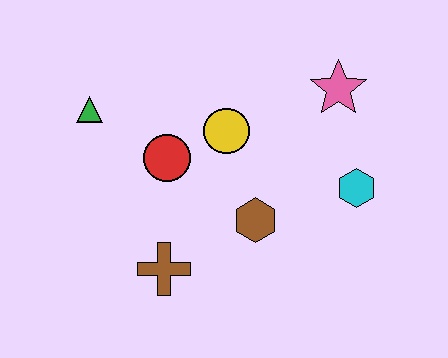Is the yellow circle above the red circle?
Yes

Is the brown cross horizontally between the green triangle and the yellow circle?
Yes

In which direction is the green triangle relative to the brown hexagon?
The green triangle is to the left of the brown hexagon.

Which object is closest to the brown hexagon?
The yellow circle is closest to the brown hexagon.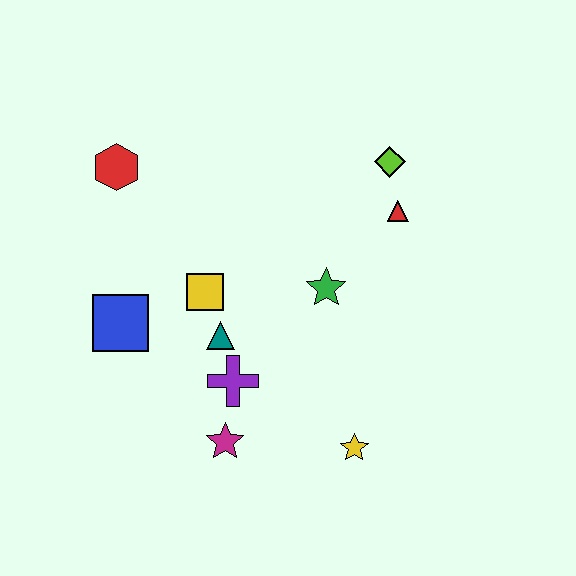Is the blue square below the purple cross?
No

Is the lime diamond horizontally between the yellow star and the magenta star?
No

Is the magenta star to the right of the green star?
No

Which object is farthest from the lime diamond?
The magenta star is farthest from the lime diamond.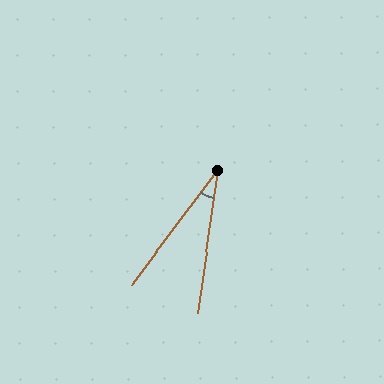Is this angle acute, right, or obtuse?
It is acute.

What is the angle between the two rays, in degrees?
Approximately 29 degrees.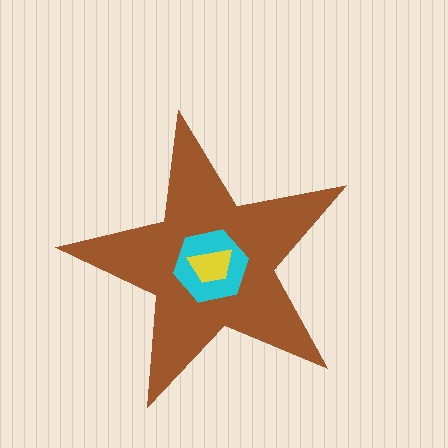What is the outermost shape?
The brown star.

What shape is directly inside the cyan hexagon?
The yellow trapezoid.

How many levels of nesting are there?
3.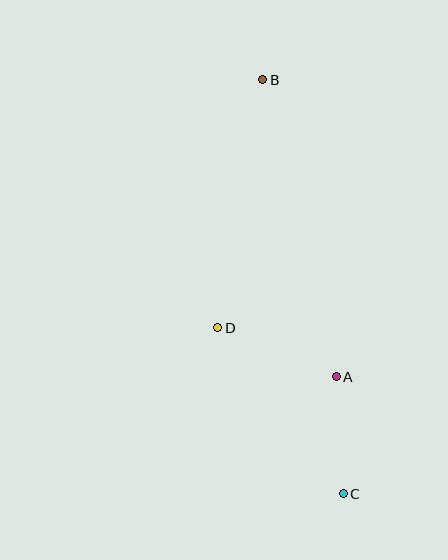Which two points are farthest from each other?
Points B and C are farthest from each other.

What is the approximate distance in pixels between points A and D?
The distance between A and D is approximately 128 pixels.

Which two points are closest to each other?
Points A and C are closest to each other.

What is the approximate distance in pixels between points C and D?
The distance between C and D is approximately 209 pixels.